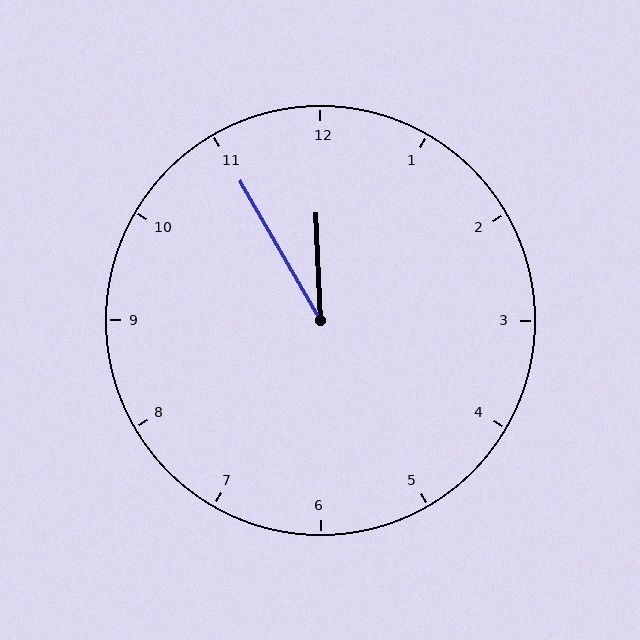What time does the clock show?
11:55.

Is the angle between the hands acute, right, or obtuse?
It is acute.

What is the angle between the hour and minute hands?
Approximately 28 degrees.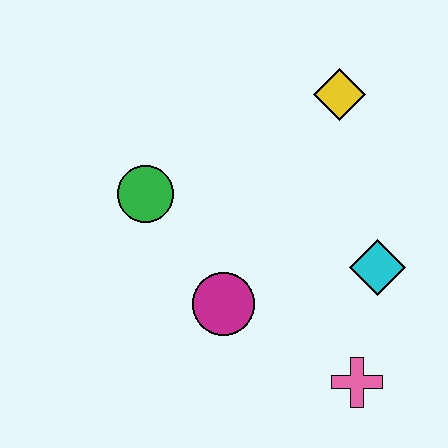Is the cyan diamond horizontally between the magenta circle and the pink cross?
No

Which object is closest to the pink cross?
The cyan diamond is closest to the pink cross.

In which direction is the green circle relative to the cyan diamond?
The green circle is to the left of the cyan diamond.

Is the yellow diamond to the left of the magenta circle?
No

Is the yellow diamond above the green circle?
Yes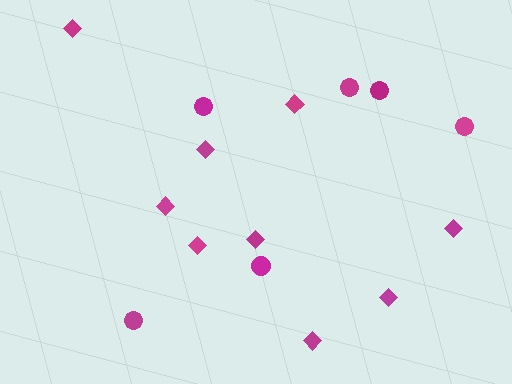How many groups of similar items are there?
There are 2 groups: one group of diamonds (9) and one group of circles (6).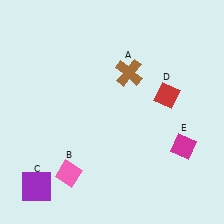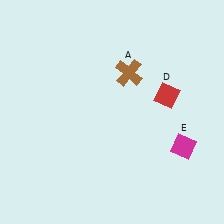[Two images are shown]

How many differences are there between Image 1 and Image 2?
There are 2 differences between the two images.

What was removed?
The pink diamond (B), the purple square (C) were removed in Image 2.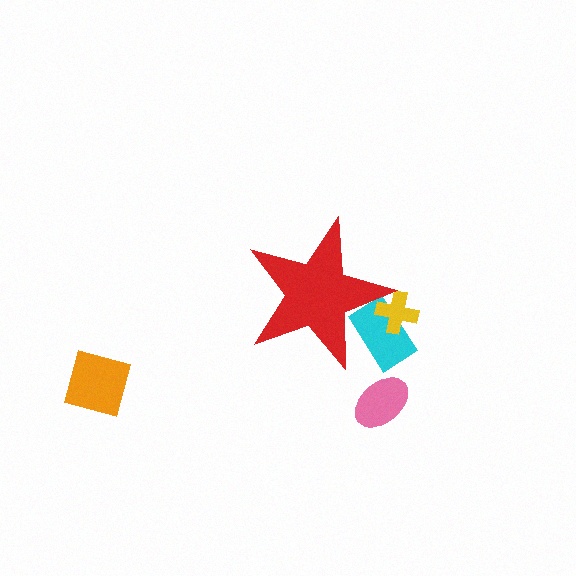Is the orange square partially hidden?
No, the orange square is fully visible.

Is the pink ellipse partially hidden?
No, the pink ellipse is fully visible.